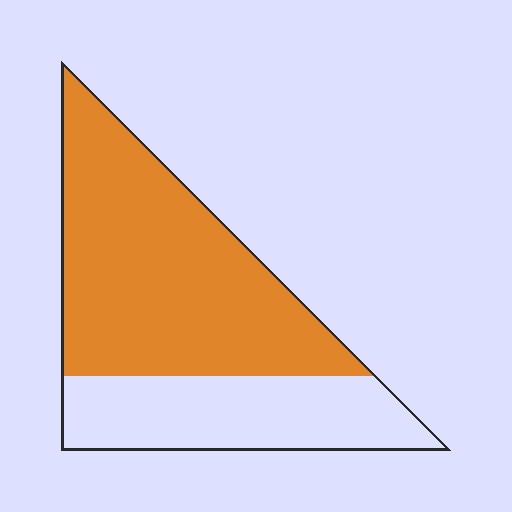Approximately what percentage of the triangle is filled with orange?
Approximately 65%.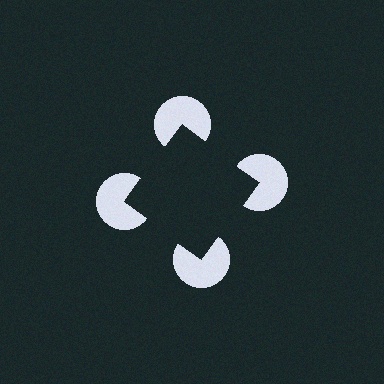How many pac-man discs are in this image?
There are 4 — one at each vertex of the illusory square.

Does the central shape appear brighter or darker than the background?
It typically appears slightly darker than the background, even though no actual brightness change is drawn.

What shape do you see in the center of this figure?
An illusory square — its edges are inferred from the aligned wedge cuts in the pac-man discs, not physically drawn.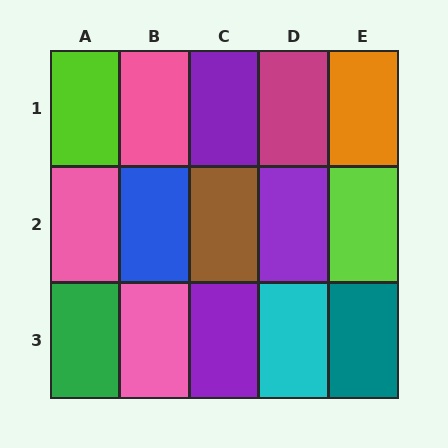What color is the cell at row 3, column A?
Green.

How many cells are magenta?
1 cell is magenta.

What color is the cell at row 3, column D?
Cyan.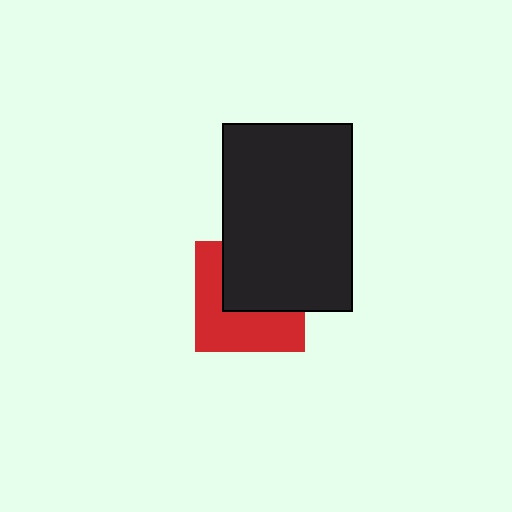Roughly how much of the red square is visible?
About half of it is visible (roughly 51%).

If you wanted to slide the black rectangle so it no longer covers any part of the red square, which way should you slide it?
Slide it toward the upper-right — that is the most direct way to separate the two shapes.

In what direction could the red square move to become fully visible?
The red square could move toward the lower-left. That would shift it out from behind the black rectangle entirely.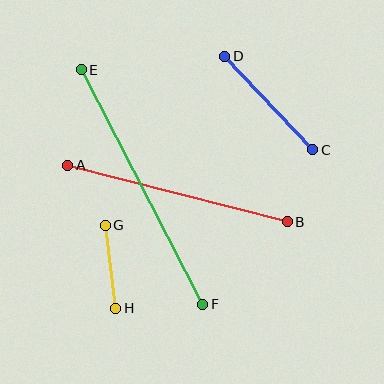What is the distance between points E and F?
The distance is approximately 264 pixels.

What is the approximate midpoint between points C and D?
The midpoint is at approximately (269, 103) pixels.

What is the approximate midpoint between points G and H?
The midpoint is at approximately (110, 267) pixels.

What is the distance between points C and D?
The distance is approximately 128 pixels.